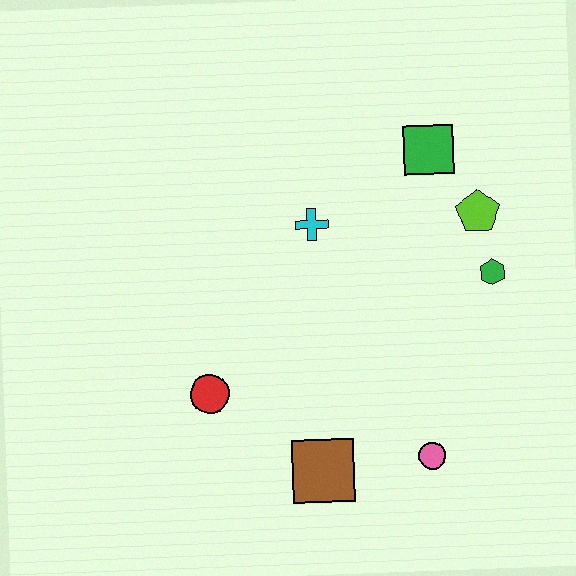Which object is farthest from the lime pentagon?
The red circle is farthest from the lime pentagon.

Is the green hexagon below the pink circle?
No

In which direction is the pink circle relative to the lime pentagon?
The pink circle is below the lime pentagon.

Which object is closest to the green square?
The lime pentagon is closest to the green square.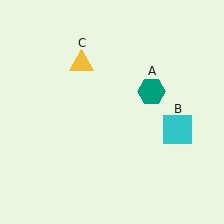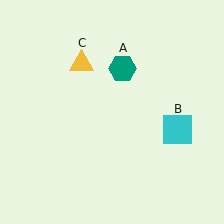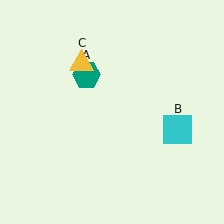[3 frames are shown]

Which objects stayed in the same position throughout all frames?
Cyan square (object B) and yellow triangle (object C) remained stationary.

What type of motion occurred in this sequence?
The teal hexagon (object A) rotated counterclockwise around the center of the scene.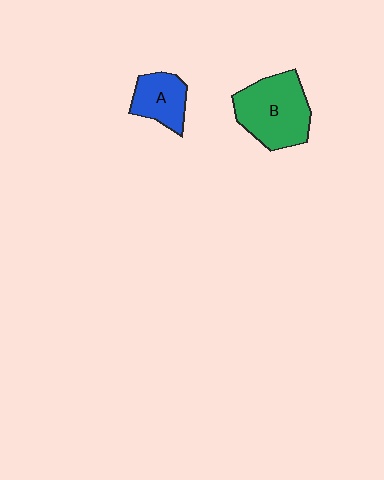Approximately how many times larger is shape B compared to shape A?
Approximately 1.8 times.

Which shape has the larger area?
Shape B (green).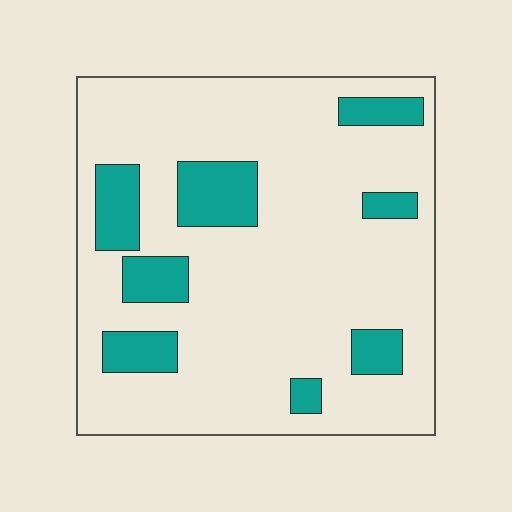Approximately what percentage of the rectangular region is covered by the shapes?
Approximately 20%.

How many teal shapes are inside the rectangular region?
8.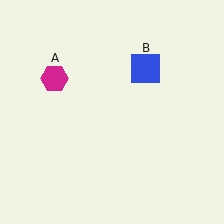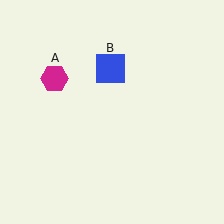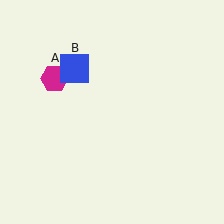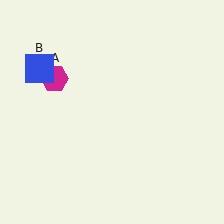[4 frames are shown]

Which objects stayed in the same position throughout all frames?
Magenta hexagon (object A) remained stationary.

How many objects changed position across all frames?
1 object changed position: blue square (object B).